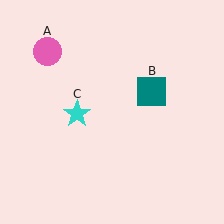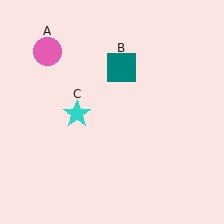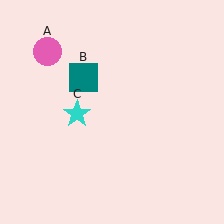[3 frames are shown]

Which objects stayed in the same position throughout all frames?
Pink circle (object A) and cyan star (object C) remained stationary.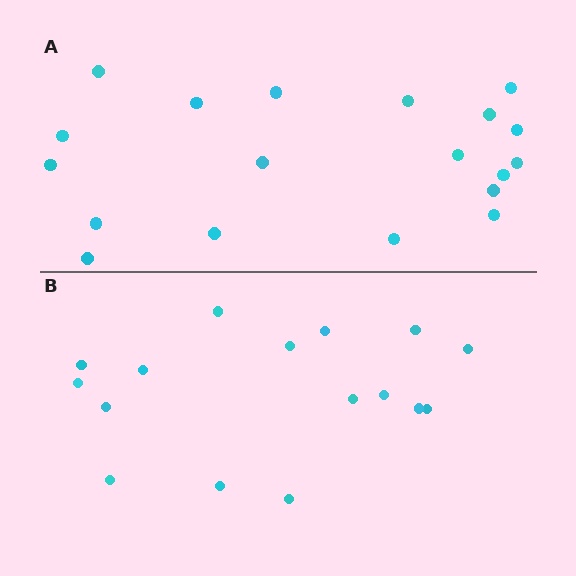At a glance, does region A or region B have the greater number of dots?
Region A (the top region) has more dots.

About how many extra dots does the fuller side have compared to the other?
Region A has just a few more — roughly 2 or 3 more dots than region B.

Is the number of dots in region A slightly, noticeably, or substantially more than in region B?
Region A has only slightly more — the two regions are fairly close. The ratio is roughly 1.2 to 1.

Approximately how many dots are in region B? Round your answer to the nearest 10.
About 20 dots. (The exact count is 16, which rounds to 20.)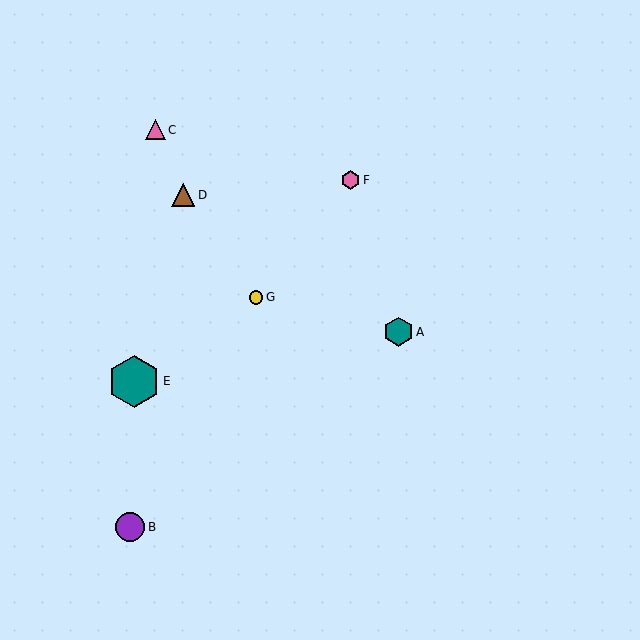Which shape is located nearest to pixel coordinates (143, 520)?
The purple circle (labeled B) at (130, 527) is nearest to that location.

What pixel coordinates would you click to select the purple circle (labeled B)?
Click at (130, 527) to select the purple circle B.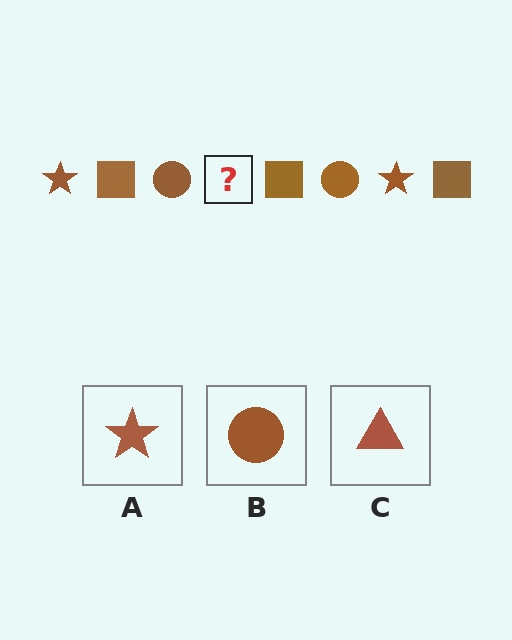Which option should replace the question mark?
Option A.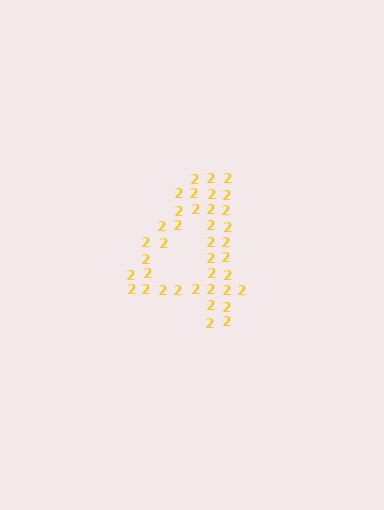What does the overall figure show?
The overall figure shows the digit 4.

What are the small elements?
The small elements are digit 2's.